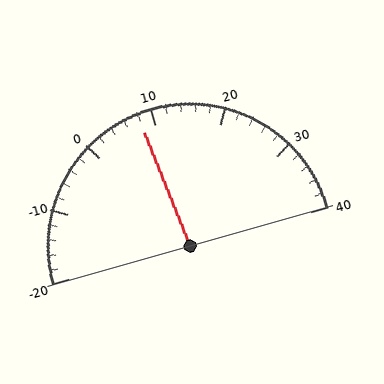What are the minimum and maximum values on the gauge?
The gauge ranges from -20 to 40.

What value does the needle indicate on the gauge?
The needle indicates approximately 8.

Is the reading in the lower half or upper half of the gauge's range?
The reading is in the lower half of the range (-20 to 40).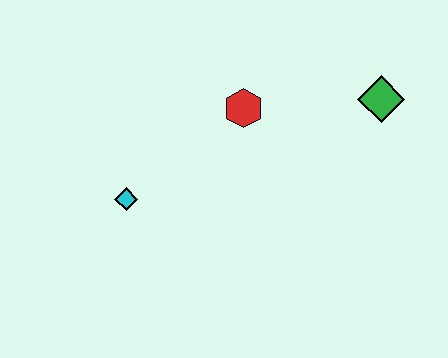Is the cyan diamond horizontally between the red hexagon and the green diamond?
No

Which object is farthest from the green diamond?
The cyan diamond is farthest from the green diamond.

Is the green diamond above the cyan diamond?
Yes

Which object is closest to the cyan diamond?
The red hexagon is closest to the cyan diamond.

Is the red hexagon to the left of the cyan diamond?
No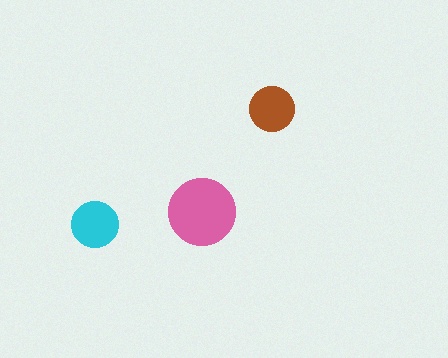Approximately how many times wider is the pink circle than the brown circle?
About 1.5 times wider.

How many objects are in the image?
There are 3 objects in the image.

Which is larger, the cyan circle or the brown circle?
The cyan one.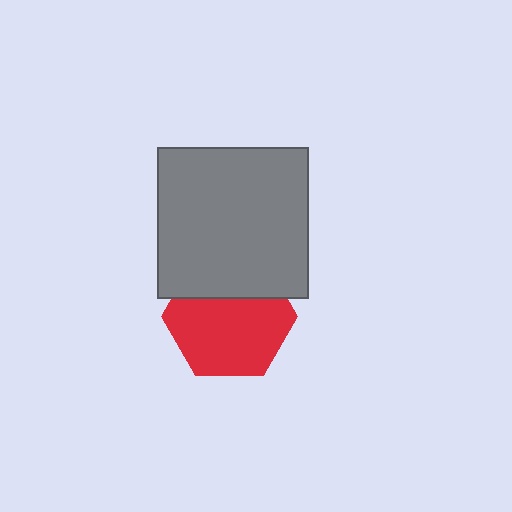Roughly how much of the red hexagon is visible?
Most of it is visible (roughly 68%).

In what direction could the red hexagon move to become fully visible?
The red hexagon could move down. That would shift it out from behind the gray square entirely.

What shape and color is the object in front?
The object in front is a gray square.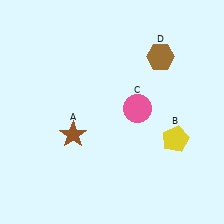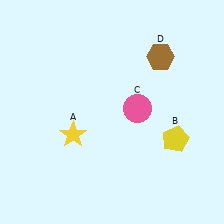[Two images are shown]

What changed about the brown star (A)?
In Image 1, A is brown. In Image 2, it changed to yellow.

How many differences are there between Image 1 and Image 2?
There is 1 difference between the two images.